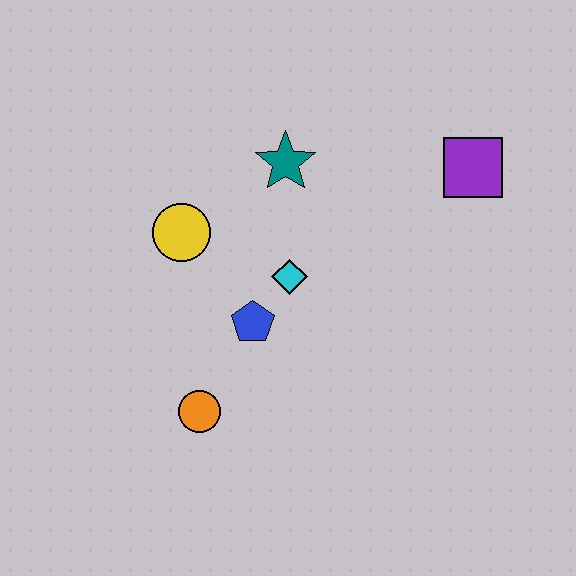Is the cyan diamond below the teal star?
Yes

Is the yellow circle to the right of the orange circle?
No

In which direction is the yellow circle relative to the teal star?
The yellow circle is to the left of the teal star.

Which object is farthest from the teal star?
The orange circle is farthest from the teal star.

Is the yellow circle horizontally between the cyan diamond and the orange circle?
No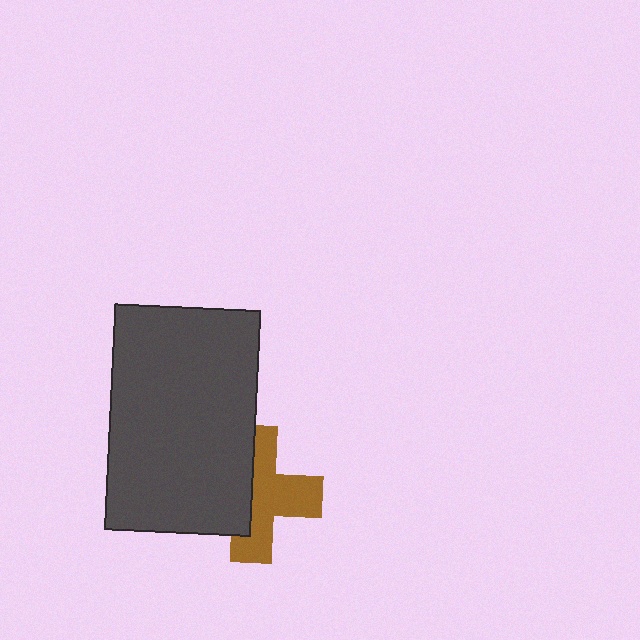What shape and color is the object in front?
The object in front is a dark gray rectangle.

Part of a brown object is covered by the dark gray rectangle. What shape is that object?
It is a cross.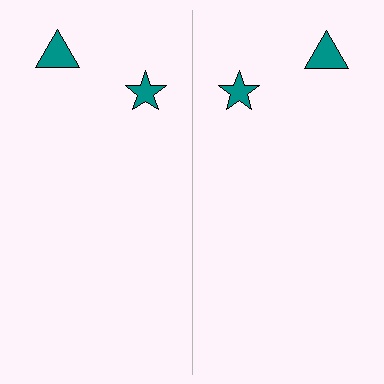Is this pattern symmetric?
Yes, this pattern has bilateral (reflection) symmetry.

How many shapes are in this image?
There are 4 shapes in this image.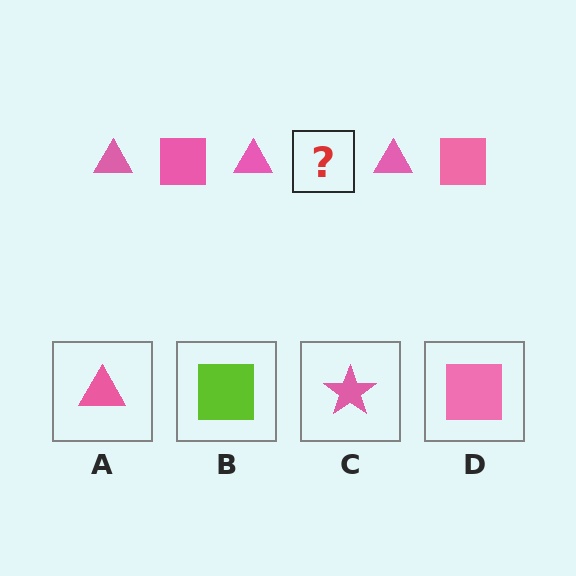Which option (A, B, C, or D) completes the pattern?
D.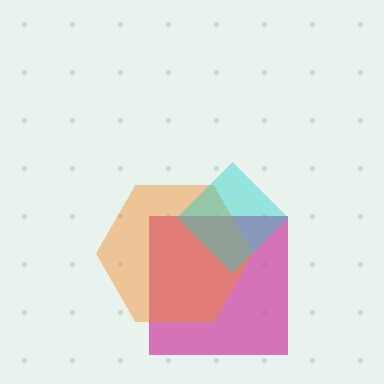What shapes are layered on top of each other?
The layered shapes are: a magenta square, an orange hexagon, a cyan diamond.